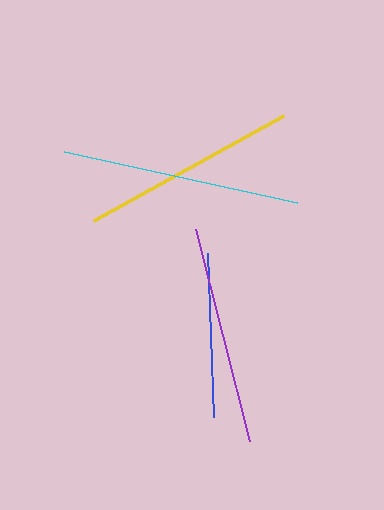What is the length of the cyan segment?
The cyan segment is approximately 238 pixels long.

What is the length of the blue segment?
The blue segment is approximately 164 pixels long.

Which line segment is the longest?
The cyan line is the longest at approximately 238 pixels.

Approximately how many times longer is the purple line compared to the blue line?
The purple line is approximately 1.3 times the length of the blue line.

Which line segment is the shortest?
The blue line is the shortest at approximately 164 pixels.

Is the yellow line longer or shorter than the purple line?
The purple line is longer than the yellow line.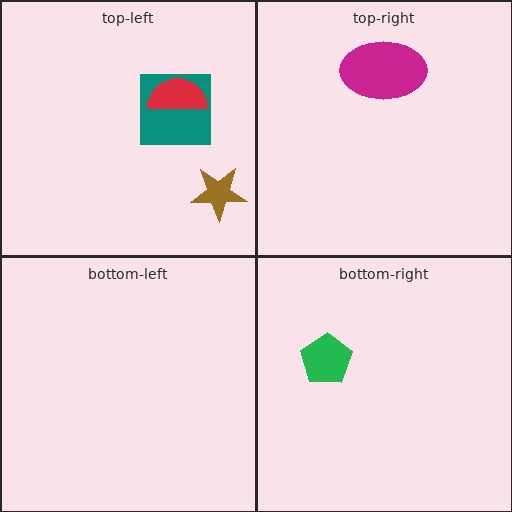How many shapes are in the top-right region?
1.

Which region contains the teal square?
The top-left region.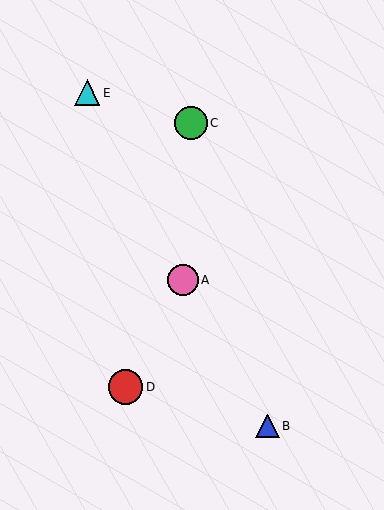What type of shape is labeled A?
Shape A is a pink circle.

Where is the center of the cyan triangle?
The center of the cyan triangle is at (87, 93).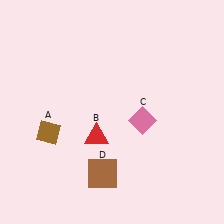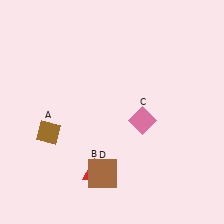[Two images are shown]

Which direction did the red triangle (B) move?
The red triangle (B) moved down.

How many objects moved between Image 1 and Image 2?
1 object moved between the two images.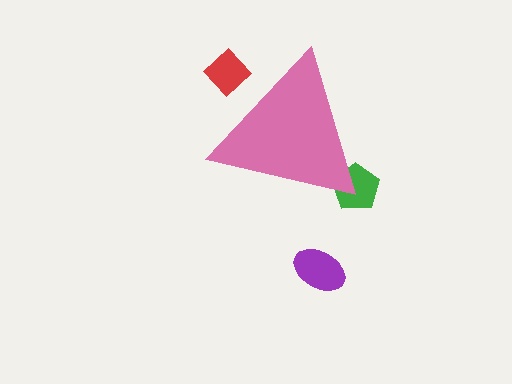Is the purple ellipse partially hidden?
No, the purple ellipse is fully visible.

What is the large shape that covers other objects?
A pink triangle.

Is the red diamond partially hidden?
Yes, the red diamond is partially hidden behind the pink triangle.